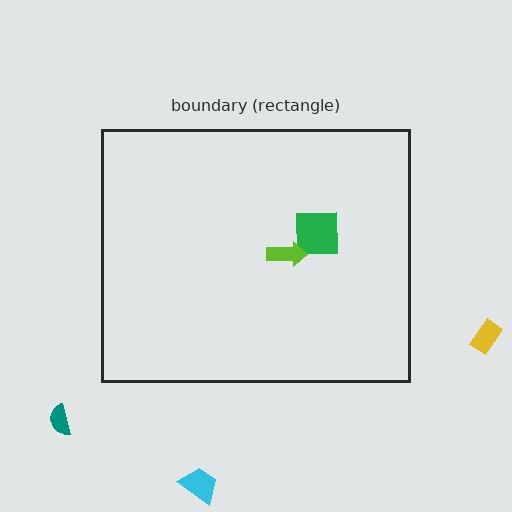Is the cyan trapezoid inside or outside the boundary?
Outside.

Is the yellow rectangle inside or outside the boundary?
Outside.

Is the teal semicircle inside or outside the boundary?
Outside.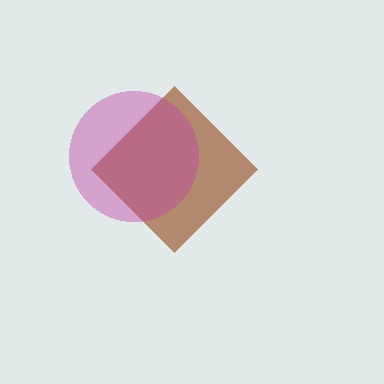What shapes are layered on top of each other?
The layered shapes are: a brown diamond, a magenta circle.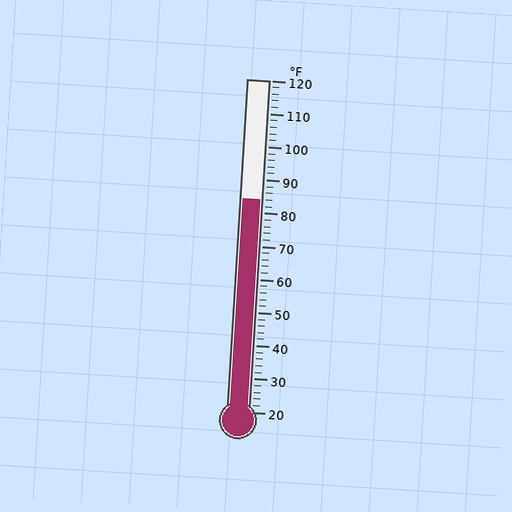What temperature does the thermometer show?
The thermometer shows approximately 84°F.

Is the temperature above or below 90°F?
The temperature is below 90°F.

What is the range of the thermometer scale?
The thermometer scale ranges from 20°F to 120°F.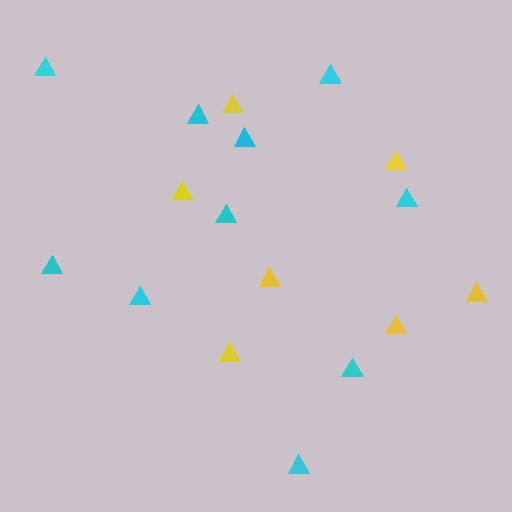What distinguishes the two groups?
There are 2 groups: one group of yellow triangles (7) and one group of cyan triangles (10).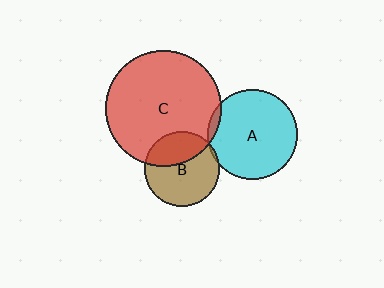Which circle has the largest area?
Circle C (red).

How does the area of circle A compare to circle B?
Approximately 1.5 times.